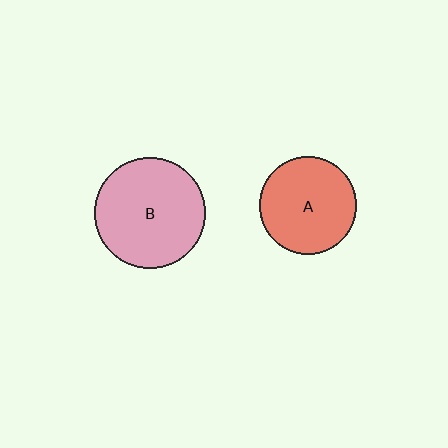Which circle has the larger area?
Circle B (pink).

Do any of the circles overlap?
No, none of the circles overlap.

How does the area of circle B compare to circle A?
Approximately 1.3 times.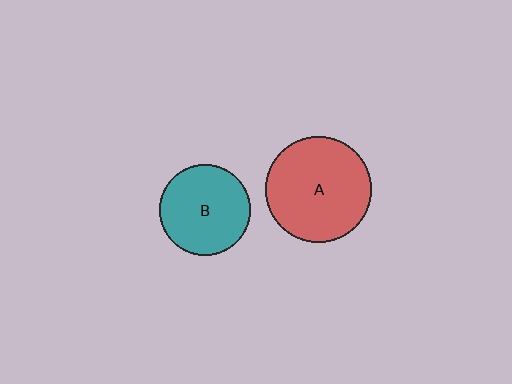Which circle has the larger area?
Circle A (red).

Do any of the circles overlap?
No, none of the circles overlap.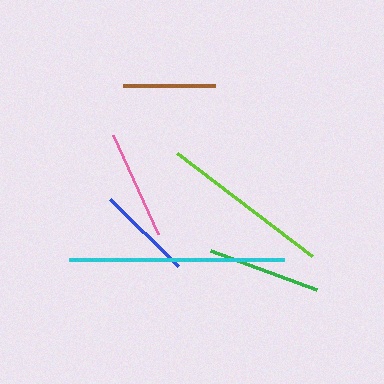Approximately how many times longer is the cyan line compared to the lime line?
The cyan line is approximately 1.3 times the length of the lime line.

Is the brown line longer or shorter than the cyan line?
The cyan line is longer than the brown line.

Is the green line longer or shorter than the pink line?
The green line is longer than the pink line.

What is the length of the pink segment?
The pink segment is approximately 109 pixels long.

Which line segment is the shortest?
The brown line is the shortest at approximately 91 pixels.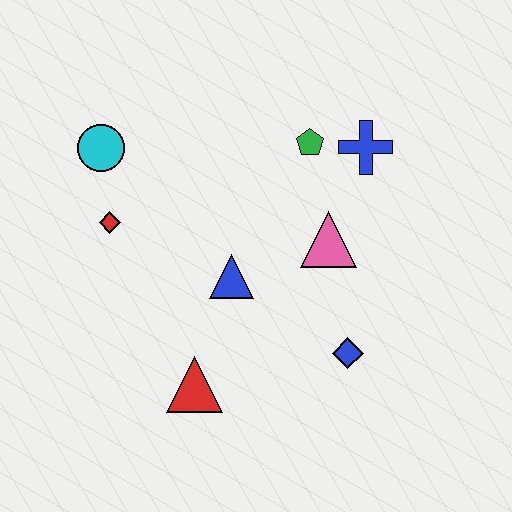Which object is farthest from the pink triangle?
The cyan circle is farthest from the pink triangle.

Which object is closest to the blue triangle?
The pink triangle is closest to the blue triangle.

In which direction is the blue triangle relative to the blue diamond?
The blue triangle is to the left of the blue diamond.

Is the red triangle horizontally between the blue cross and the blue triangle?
No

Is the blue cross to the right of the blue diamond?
Yes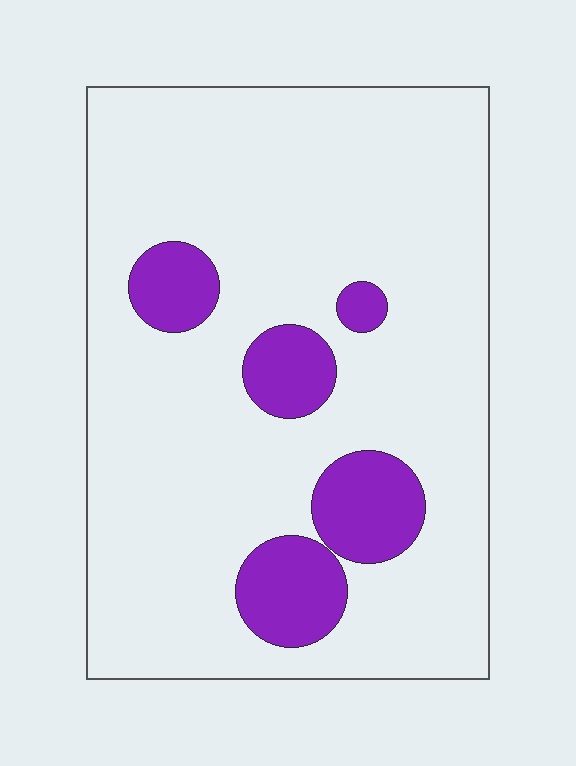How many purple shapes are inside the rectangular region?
5.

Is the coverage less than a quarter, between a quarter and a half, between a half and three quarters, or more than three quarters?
Less than a quarter.